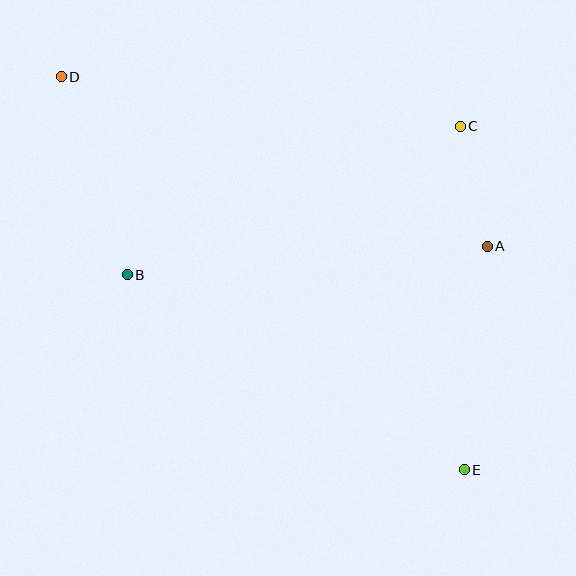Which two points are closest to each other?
Points A and C are closest to each other.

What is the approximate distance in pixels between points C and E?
The distance between C and E is approximately 343 pixels.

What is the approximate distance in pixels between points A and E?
The distance between A and E is approximately 224 pixels.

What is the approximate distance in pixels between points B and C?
The distance between B and C is approximately 365 pixels.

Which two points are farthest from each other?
Points D and E are farthest from each other.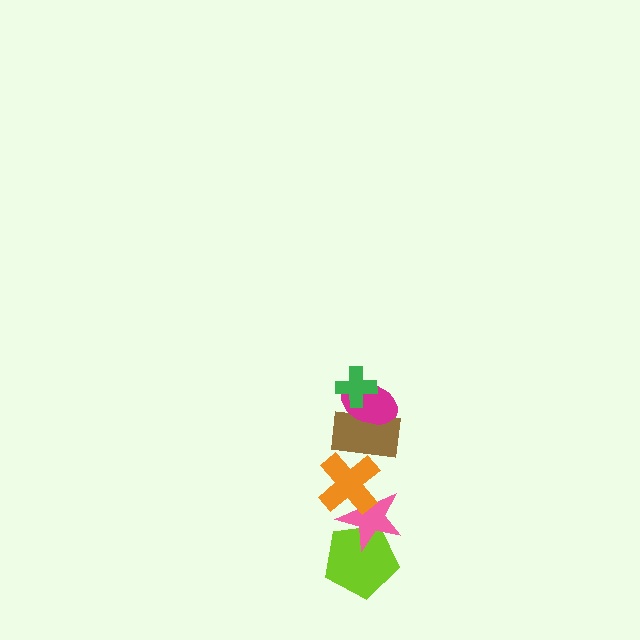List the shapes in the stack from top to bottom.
From top to bottom: the green cross, the magenta ellipse, the brown rectangle, the orange cross, the pink star, the lime pentagon.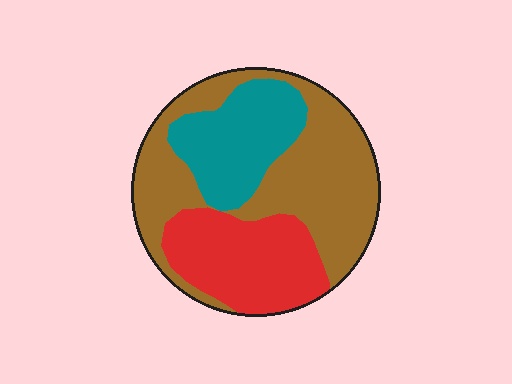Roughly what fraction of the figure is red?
Red takes up between a quarter and a half of the figure.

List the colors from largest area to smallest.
From largest to smallest: brown, red, teal.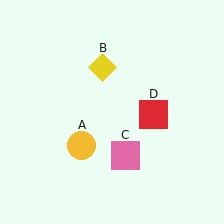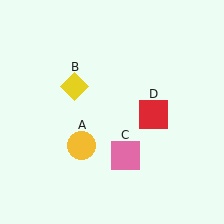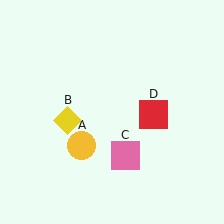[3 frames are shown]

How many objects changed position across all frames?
1 object changed position: yellow diamond (object B).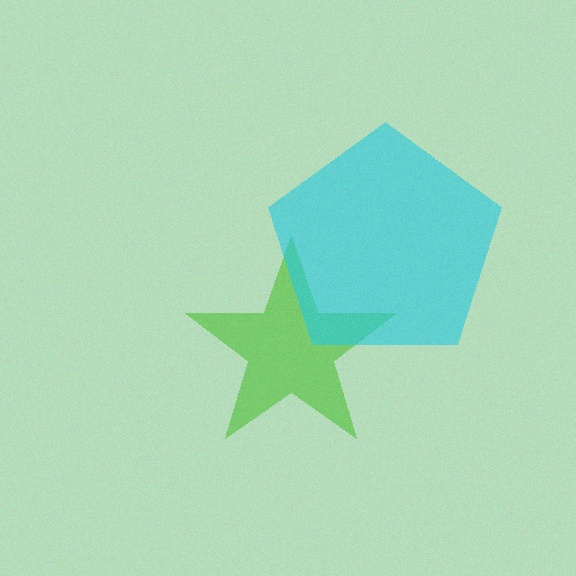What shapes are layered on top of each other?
The layered shapes are: a lime star, a cyan pentagon.